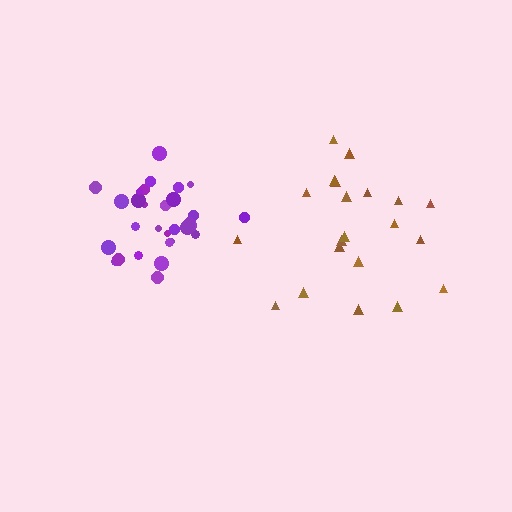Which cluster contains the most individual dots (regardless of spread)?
Purple (30).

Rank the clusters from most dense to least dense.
purple, brown.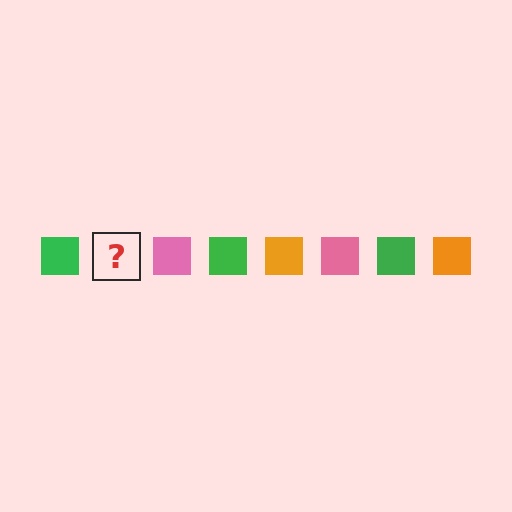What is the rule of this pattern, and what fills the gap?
The rule is that the pattern cycles through green, orange, pink squares. The gap should be filled with an orange square.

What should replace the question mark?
The question mark should be replaced with an orange square.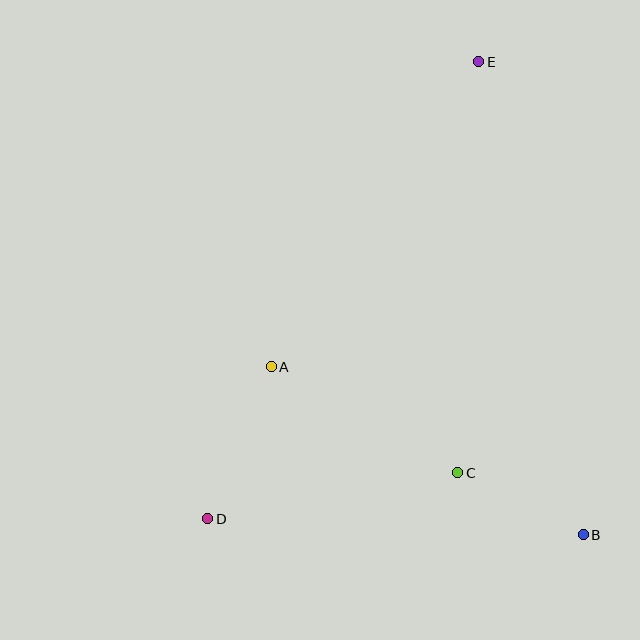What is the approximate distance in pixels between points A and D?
The distance between A and D is approximately 165 pixels.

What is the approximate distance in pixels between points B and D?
The distance between B and D is approximately 376 pixels.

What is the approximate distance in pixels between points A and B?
The distance between A and B is approximately 355 pixels.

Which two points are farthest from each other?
Points D and E are farthest from each other.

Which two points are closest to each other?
Points B and C are closest to each other.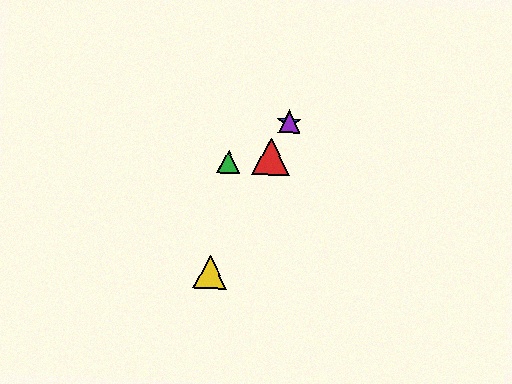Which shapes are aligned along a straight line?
The red triangle, the blue star, the yellow triangle, the purple triangle are aligned along a straight line.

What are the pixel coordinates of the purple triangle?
The purple triangle is at (289, 122).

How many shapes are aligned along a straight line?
4 shapes (the red triangle, the blue star, the yellow triangle, the purple triangle) are aligned along a straight line.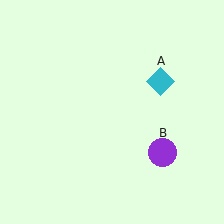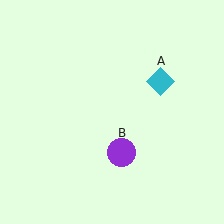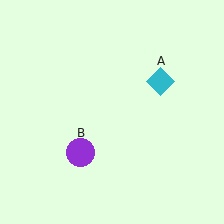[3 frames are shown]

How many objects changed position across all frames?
1 object changed position: purple circle (object B).